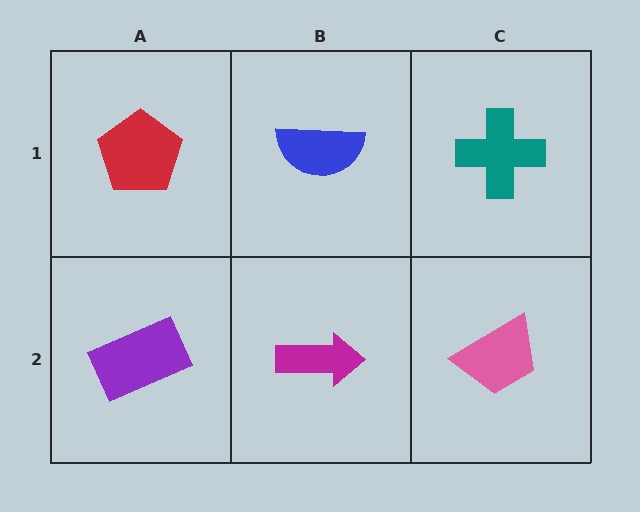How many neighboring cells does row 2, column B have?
3.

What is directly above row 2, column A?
A red pentagon.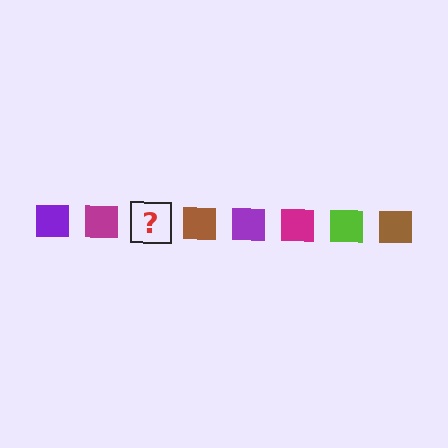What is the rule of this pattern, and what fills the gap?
The rule is that the pattern cycles through purple, magenta, lime, brown squares. The gap should be filled with a lime square.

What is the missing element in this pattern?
The missing element is a lime square.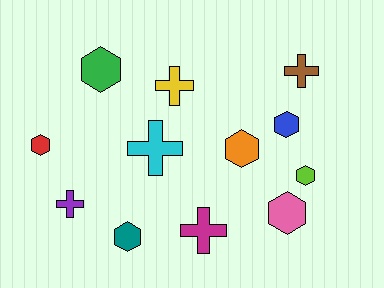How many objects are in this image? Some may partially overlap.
There are 12 objects.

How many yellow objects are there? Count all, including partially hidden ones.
There is 1 yellow object.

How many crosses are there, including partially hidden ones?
There are 5 crosses.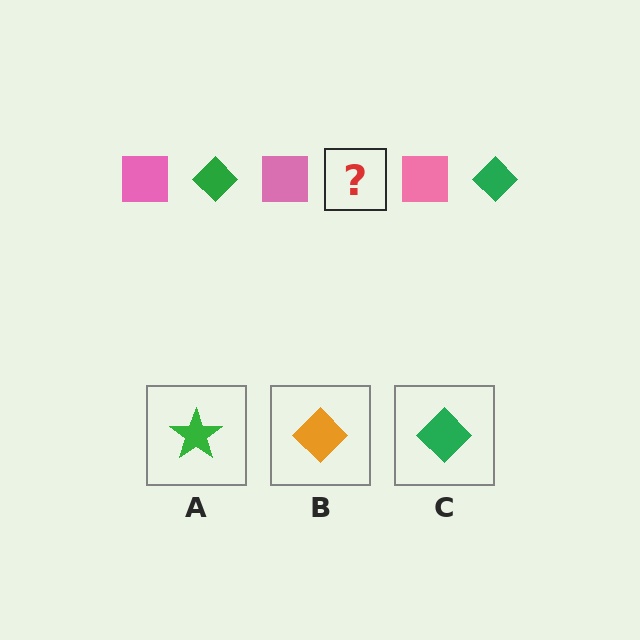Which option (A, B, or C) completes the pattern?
C.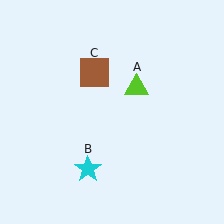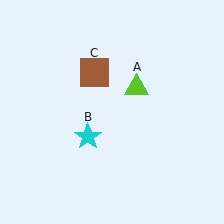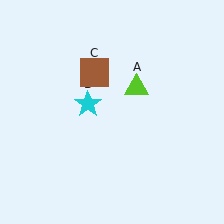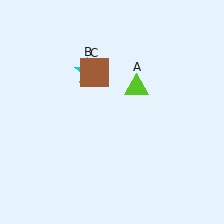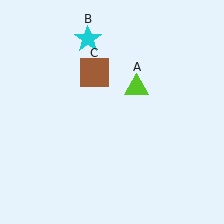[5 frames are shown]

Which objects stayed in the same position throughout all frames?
Lime triangle (object A) and brown square (object C) remained stationary.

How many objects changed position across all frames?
1 object changed position: cyan star (object B).